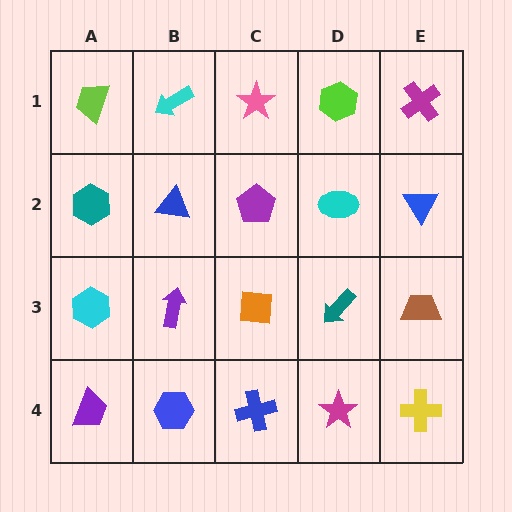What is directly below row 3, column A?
A purple trapezoid.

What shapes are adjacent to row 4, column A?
A cyan hexagon (row 3, column A), a blue hexagon (row 4, column B).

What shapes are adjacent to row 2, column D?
A lime hexagon (row 1, column D), a teal arrow (row 3, column D), a purple pentagon (row 2, column C), a blue triangle (row 2, column E).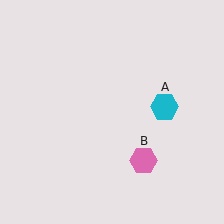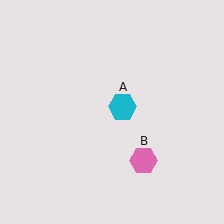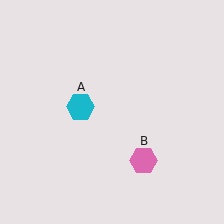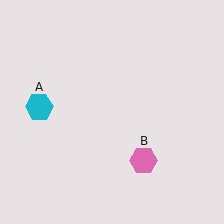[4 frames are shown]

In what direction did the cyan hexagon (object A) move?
The cyan hexagon (object A) moved left.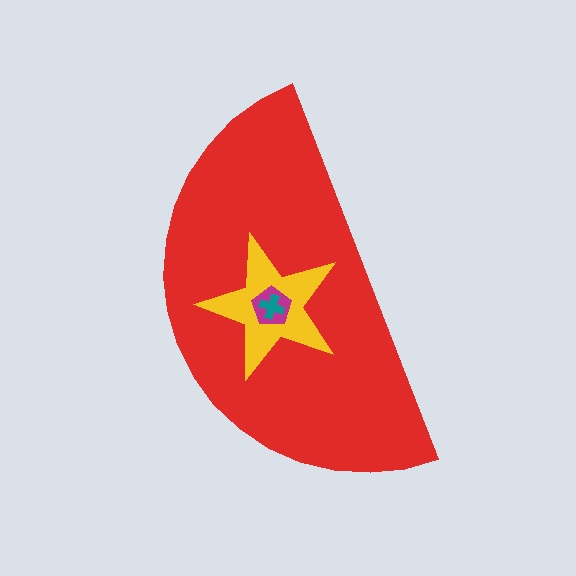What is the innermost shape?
The teal cross.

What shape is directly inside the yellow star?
The magenta pentagon.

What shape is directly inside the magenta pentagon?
The teal cross.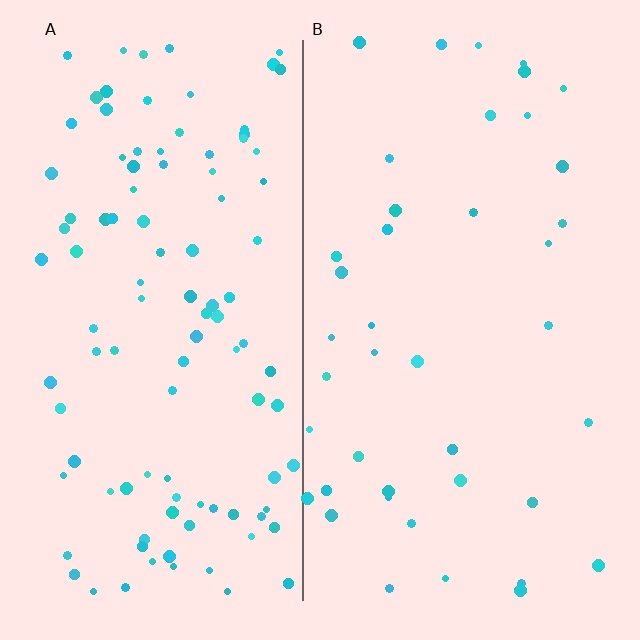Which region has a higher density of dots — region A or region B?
A (the left).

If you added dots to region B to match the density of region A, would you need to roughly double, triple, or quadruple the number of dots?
Approximately triple.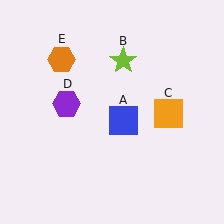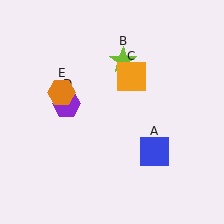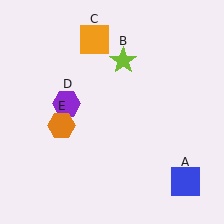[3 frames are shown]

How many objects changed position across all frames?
3 objects changed position: blue square (object A), orange square (object C), orange hexagon (object E).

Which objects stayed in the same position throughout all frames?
Lime star (object B) and purple hexagon (object D) remained stationary.